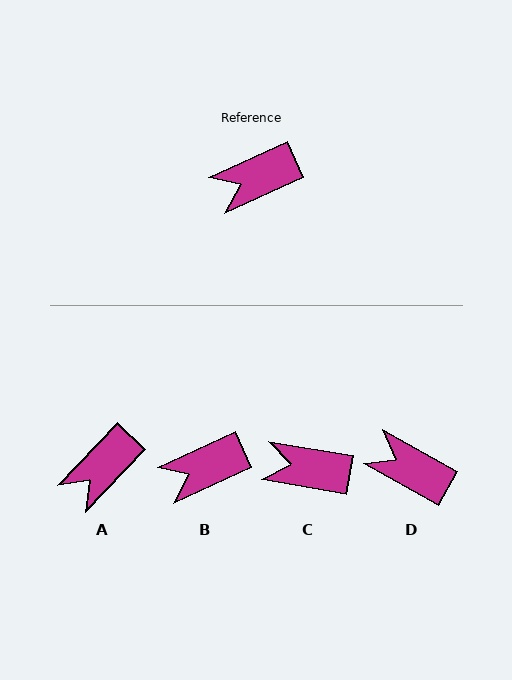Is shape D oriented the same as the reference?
No, it is off by about 54 degrees.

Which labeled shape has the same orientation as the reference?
B.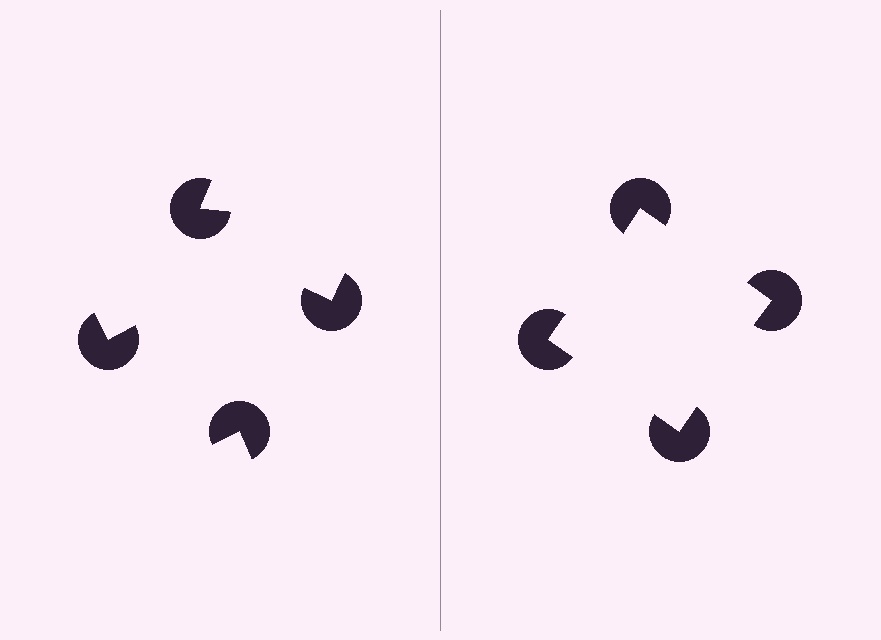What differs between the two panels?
The pac-man discs are positioned identically on both sides; only the wedge orientations differ. On the right they align to a square; on the left they are misaligned.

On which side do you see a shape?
An illusory square appears on the right side. On the left side the wedge cuts are rotated, so no coherent shape forms.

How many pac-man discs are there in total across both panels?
8 — 4 on each side.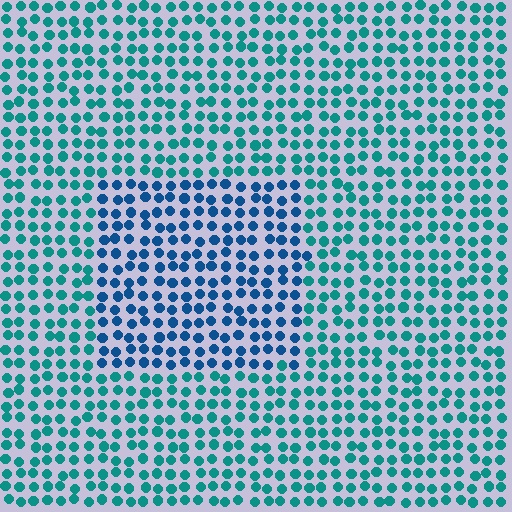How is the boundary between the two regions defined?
The boundary is defined purely by a slight shift in hue (about 34 degrees). Spacing, size, and orientation are identical on both sides.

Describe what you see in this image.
The image is filled with small teal elements in a uniform arrangement. A rectangle-shaped region is visible where the elements are tinted to a slightly different hue, forming a subtle color boundary.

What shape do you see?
I see a rectangle.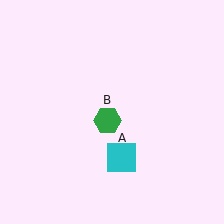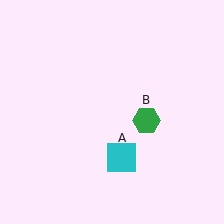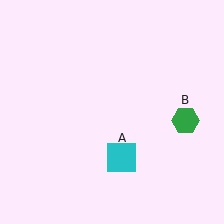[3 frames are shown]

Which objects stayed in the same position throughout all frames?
Cyan square (object A) remained stationary.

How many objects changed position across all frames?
1 object changed position: green hexagon (object B).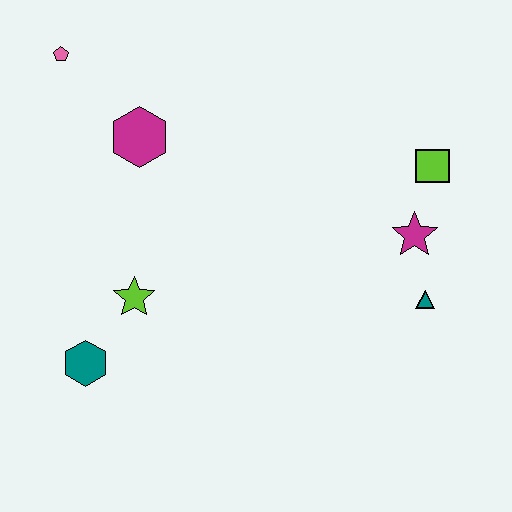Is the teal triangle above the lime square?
No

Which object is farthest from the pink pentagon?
The teal triangle is farthest from the pink pentagon.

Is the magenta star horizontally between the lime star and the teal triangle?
Yes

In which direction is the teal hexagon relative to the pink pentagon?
The teal hexagon is below the pink pentagon.